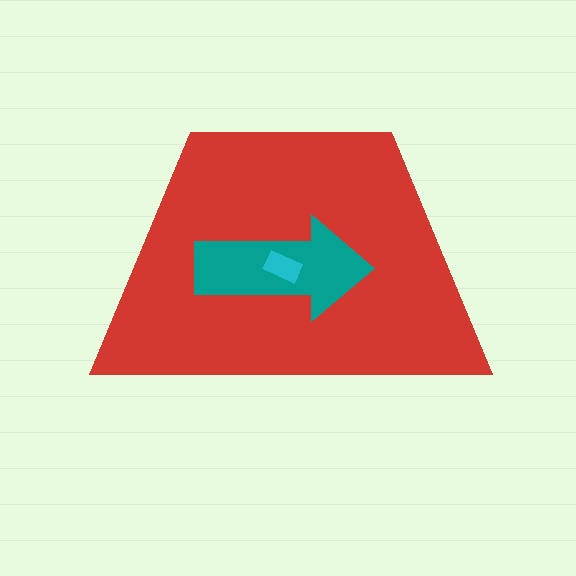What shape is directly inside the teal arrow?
The cyan rectangle.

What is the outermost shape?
The red trapezoid.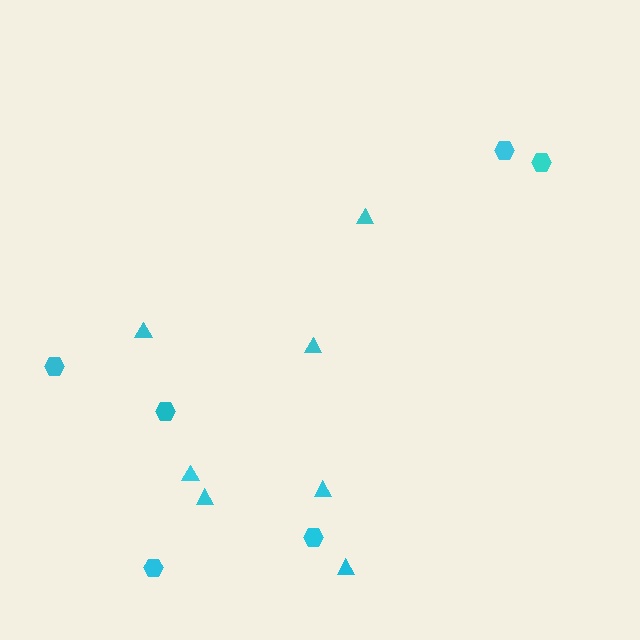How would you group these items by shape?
There are 2 groups: one group of hexagons (6) and one group of triangles (7).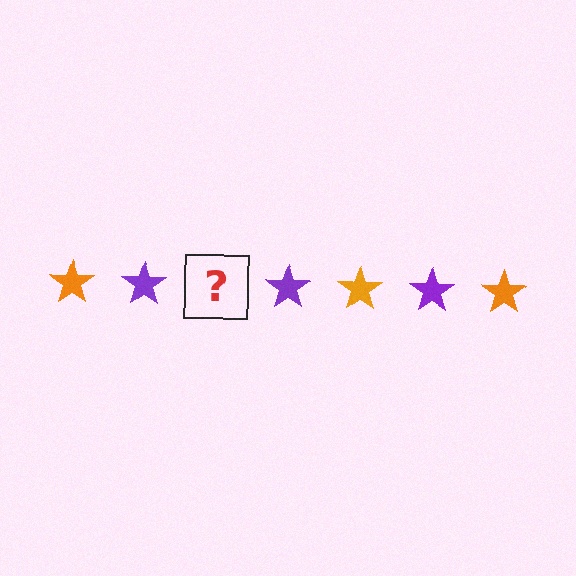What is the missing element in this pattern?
The missing element is an orange star.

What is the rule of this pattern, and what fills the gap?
The rule is that the pattern cycles through orange, purple stars. The gap should be filled with an orange star.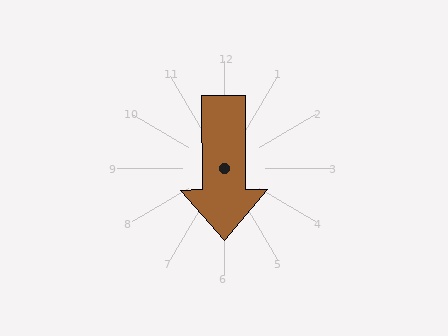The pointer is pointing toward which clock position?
Roughly 6 o'clock.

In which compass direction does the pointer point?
South.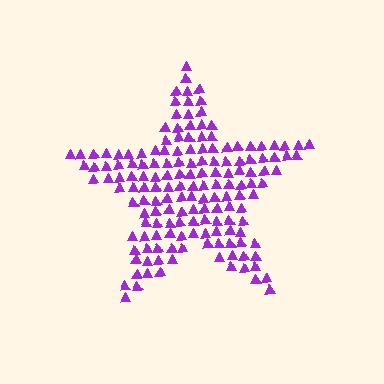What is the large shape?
The large shape is a star.